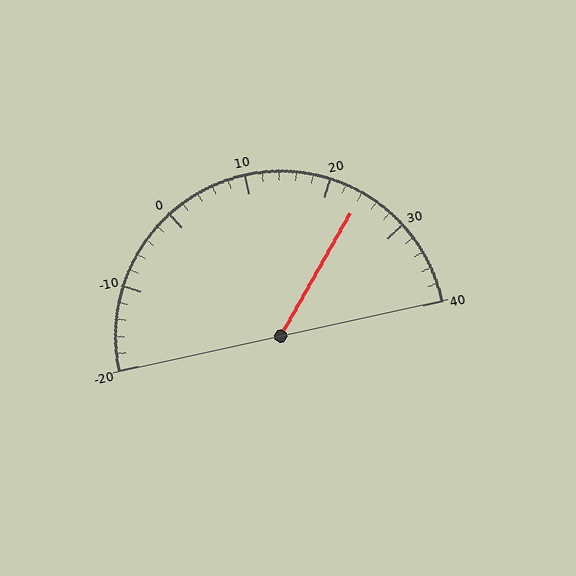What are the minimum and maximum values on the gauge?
The gauge ranges from -20 to 40.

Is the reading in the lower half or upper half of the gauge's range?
The reading is in the upper half of the range (-20 to 40).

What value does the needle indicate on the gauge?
The needle indicates approximately 24.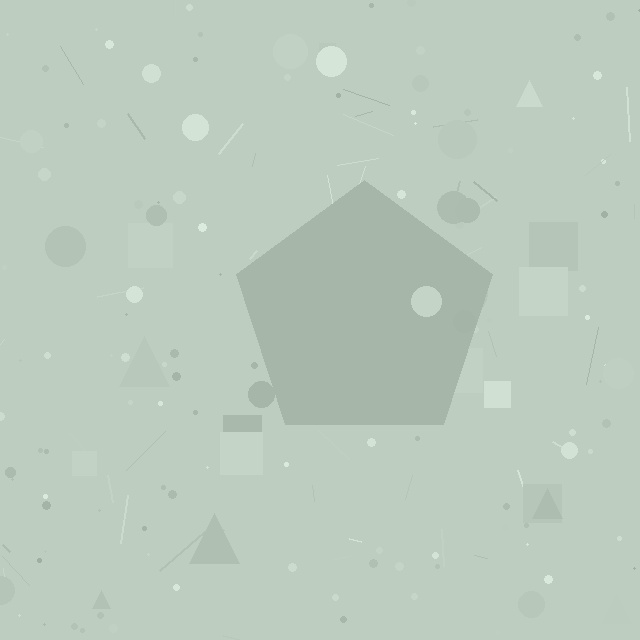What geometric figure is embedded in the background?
A pentagon is embedded in the background.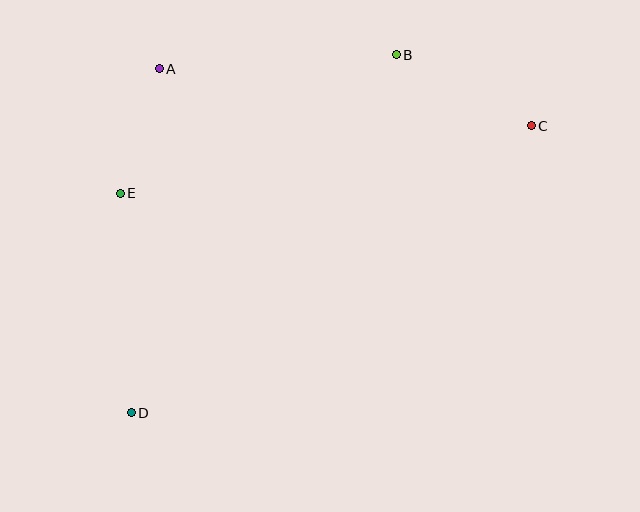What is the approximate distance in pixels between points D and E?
The distance between D and E is approximately 220 pixels.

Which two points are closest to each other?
Points A and E are closest to each other.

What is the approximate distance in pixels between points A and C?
The distance between A and C is approximately 376 pixels.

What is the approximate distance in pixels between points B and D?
The distance between B and D is approximately 445 pixels.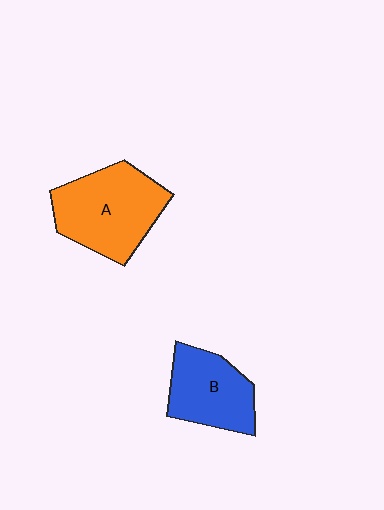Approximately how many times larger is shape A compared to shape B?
Approximately 1.4 times.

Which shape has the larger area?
Shape A (orange).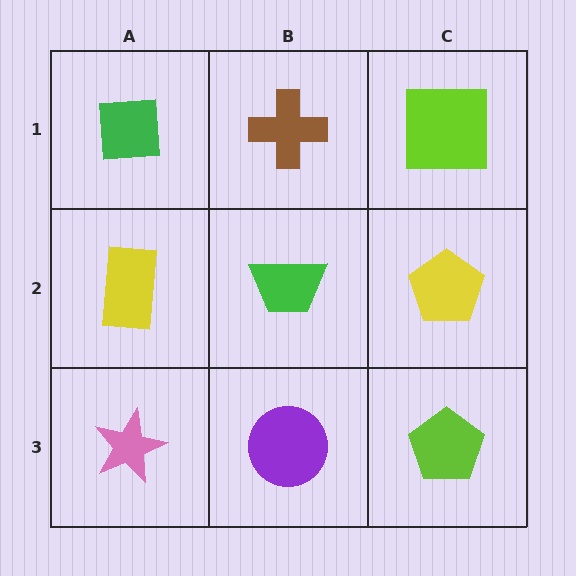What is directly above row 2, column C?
A lime square.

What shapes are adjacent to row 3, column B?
A green trapezoid (row 2, column B), a pink star (row 3, column A), a lime pentagon (row 3, column C).